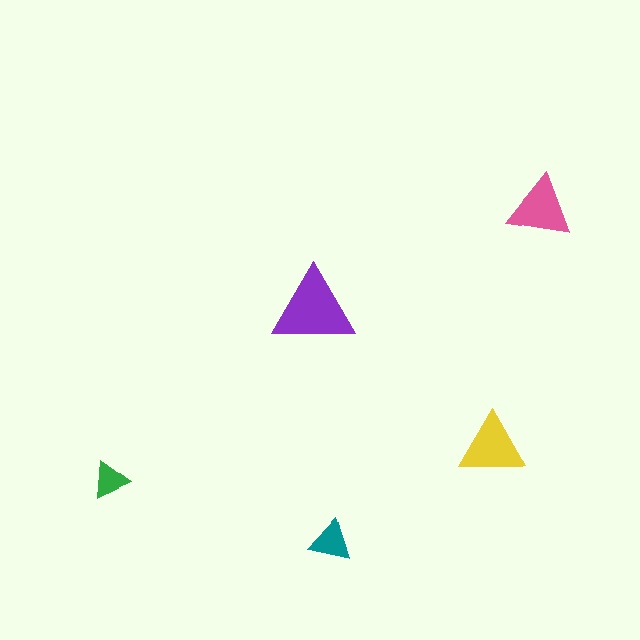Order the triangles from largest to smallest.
the purple one, the yellow one, the pink one, the teal one, the green one.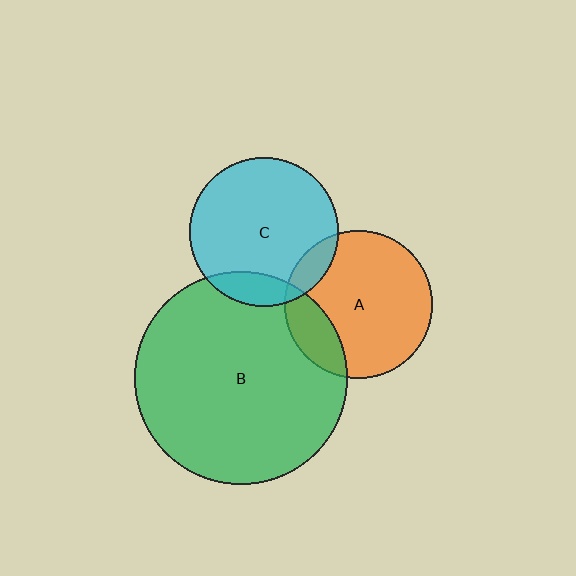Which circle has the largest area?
Circle B (green).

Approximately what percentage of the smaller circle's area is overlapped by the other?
Approximately 20%.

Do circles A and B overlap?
Yes.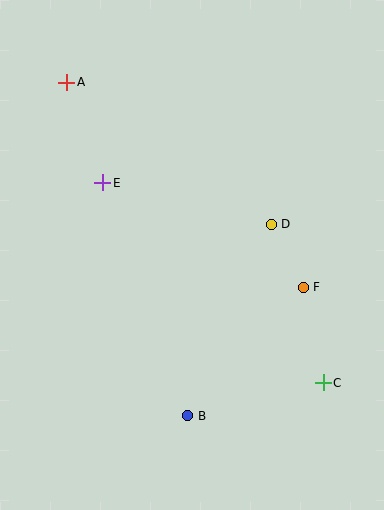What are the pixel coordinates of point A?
Point A is at (67, 82).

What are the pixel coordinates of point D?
Point D is at (271, 224).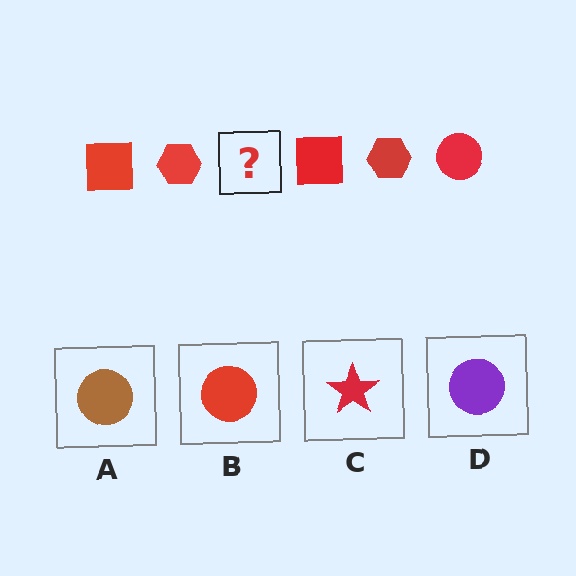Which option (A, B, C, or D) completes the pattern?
B.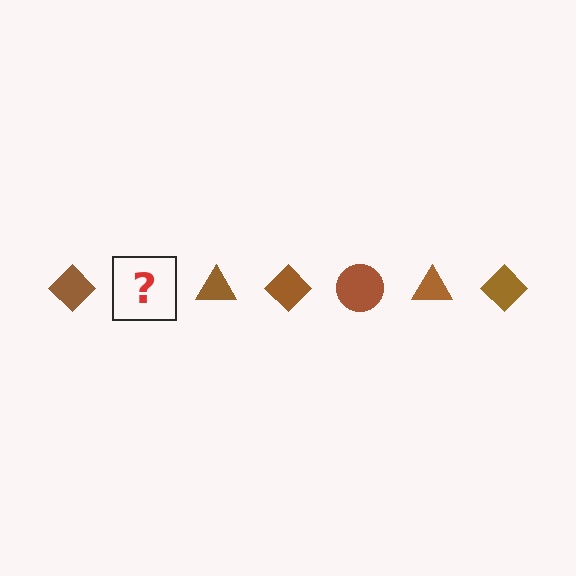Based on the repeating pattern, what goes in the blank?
The blank should be a brown circle.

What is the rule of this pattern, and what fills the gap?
The rule is that the pattern cycles through diamond, circle, triangle shapes in brown. The gap should be filled with a brown circle.